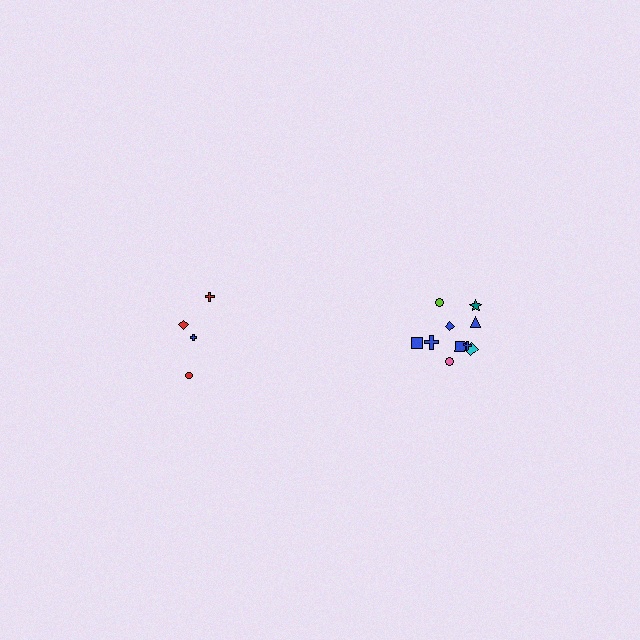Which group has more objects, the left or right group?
The right group.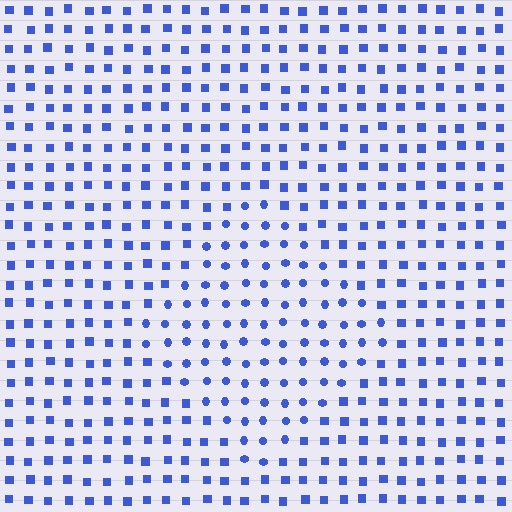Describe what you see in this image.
The image is filled with small blue elements arranged in a uniform grid. A diamond-shaped region contains circles, while the surrounding area contains squares. The boundary is defined purely by the change in element shape.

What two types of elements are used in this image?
The image uses circles inside the diamond region and squares outside it.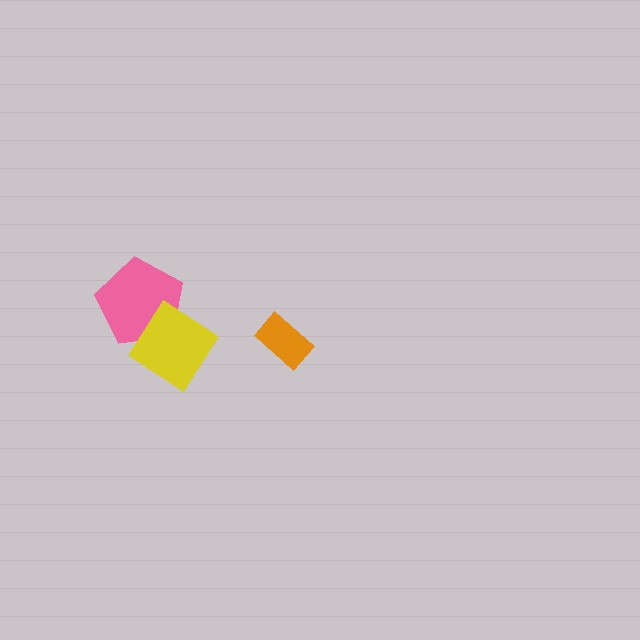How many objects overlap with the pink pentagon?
1 object overlaps with the pink pentagon.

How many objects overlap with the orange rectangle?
0 objects overlap with the orange rectangle.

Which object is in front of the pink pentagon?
The yellow diamond is in front of the pink pentagon.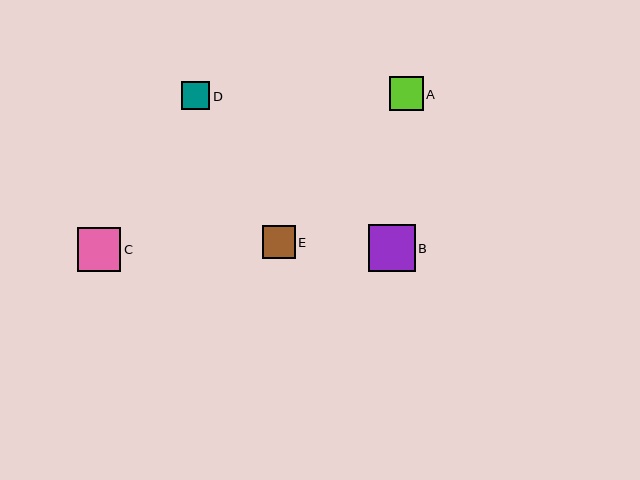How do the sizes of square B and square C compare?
Square B and square C are approximately the same size.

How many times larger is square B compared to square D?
Square B is approximately 1.6 times the size of square D.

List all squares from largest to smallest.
From largest to smallest: B, C, A, E, D.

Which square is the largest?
Square B is the largest with a size of approximately 47 pixels.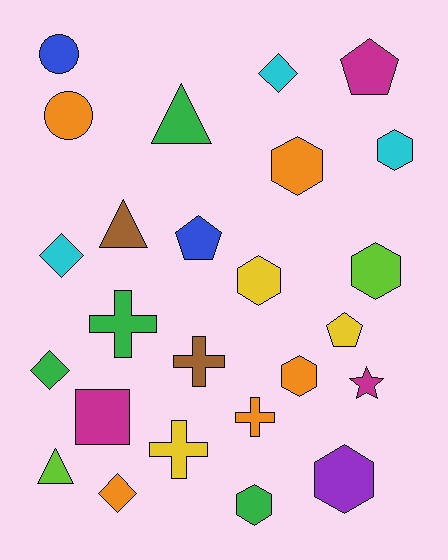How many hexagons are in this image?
There are 7 hexagons.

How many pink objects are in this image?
There are no pink objects.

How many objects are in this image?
There are 25 objects.